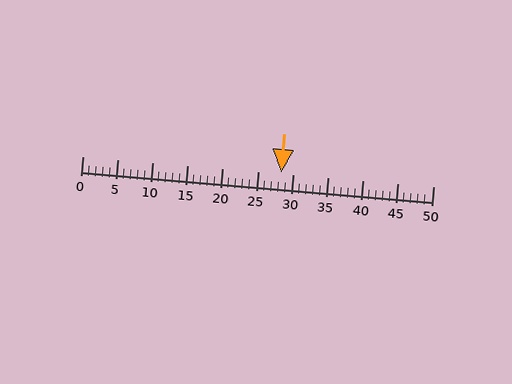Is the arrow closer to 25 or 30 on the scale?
The arrow is closer to 30.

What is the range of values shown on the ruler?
The ruler shows values from 0 to 50.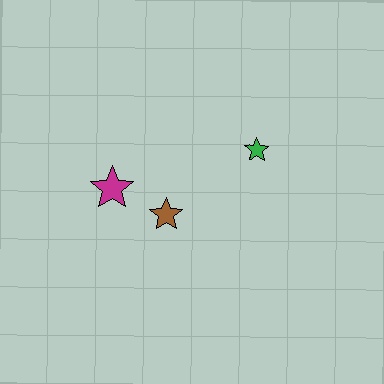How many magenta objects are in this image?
There is 1 magenta object.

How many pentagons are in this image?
There are no pentagons.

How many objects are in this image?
There are 3 objects.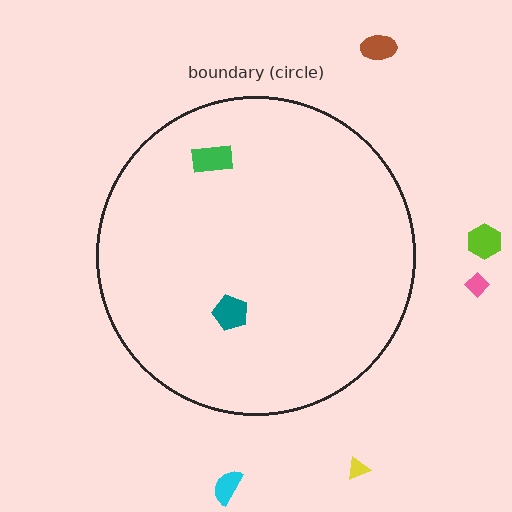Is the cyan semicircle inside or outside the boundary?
Outside.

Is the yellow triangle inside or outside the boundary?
Outside.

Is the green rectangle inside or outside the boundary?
Inside.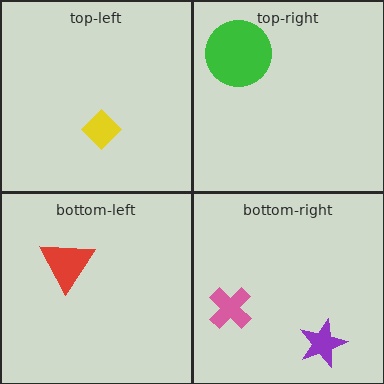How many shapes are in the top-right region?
1.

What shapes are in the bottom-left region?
The red triangle.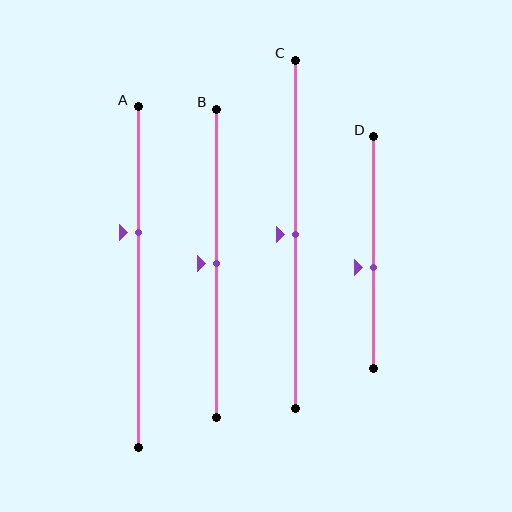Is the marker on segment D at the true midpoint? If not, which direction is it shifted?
No, the marker on segment D is shifted downward by about 6% of the segment length.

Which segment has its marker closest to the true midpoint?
Segment B has its marker closest to the true midpoint.